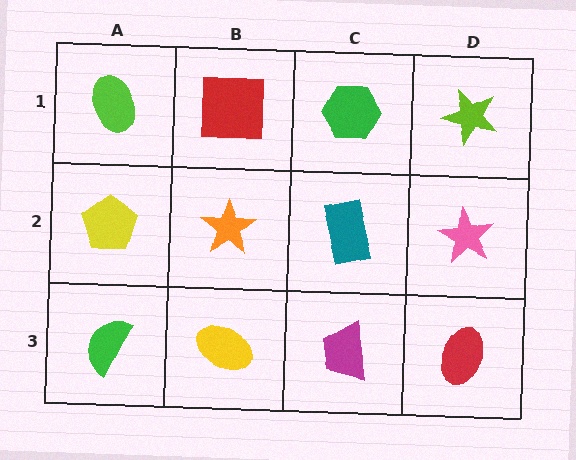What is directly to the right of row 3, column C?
A red ellipse.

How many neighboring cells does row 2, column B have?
4.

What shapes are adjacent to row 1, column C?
A teal rectangle (row 2, column C), a red square (row 1, column B), a lime star (row 1, column D).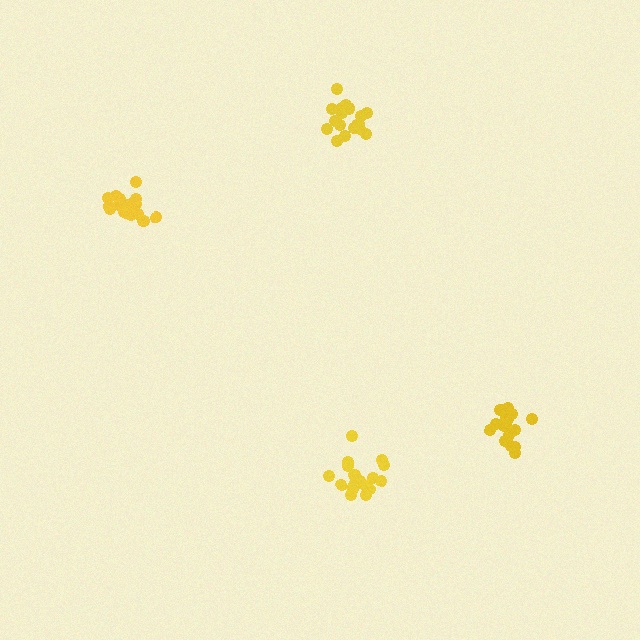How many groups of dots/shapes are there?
There are 4 groups.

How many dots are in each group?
Group 1: 18 dots, Group 2: 21 dots, Group 3: 17 dots, Group 4: 17 dots (73 total).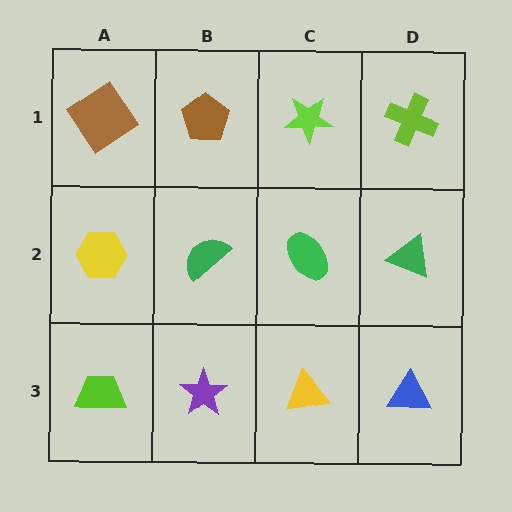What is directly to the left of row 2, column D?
A green ellipse.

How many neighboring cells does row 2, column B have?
4.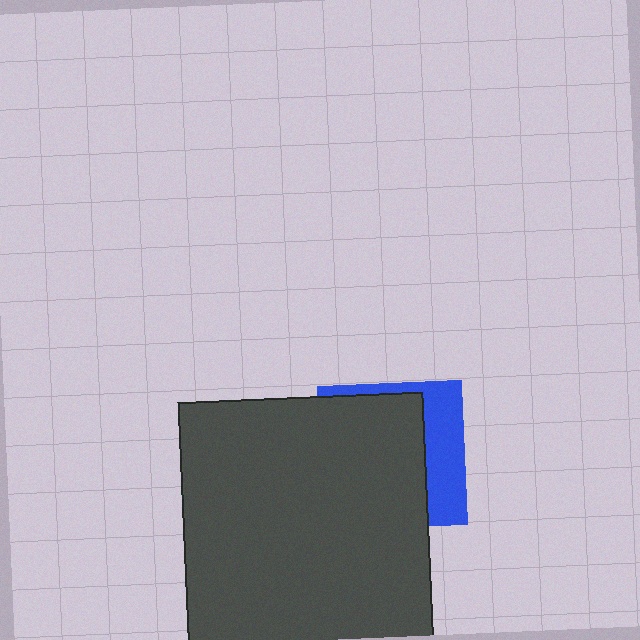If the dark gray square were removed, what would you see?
You would see the complete blue square.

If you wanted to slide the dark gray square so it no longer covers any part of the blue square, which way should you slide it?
Slide it left — that is the most direct way to separate the two shapes.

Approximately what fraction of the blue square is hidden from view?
Roughly 68% of the blue square is hidden behind the dark gray square.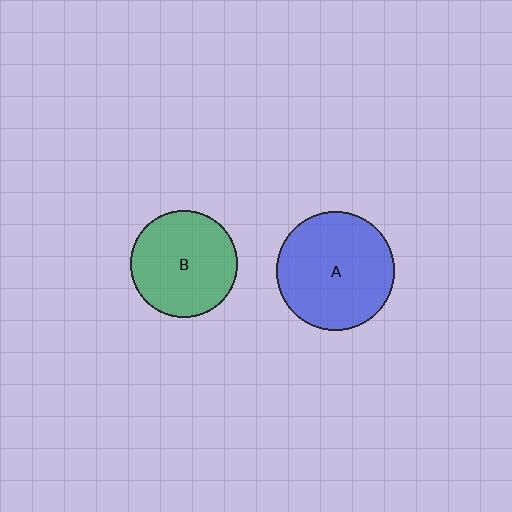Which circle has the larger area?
Circle A (blue).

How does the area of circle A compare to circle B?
Approximately 1.3 times.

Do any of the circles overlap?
No, none of the circles overlap.